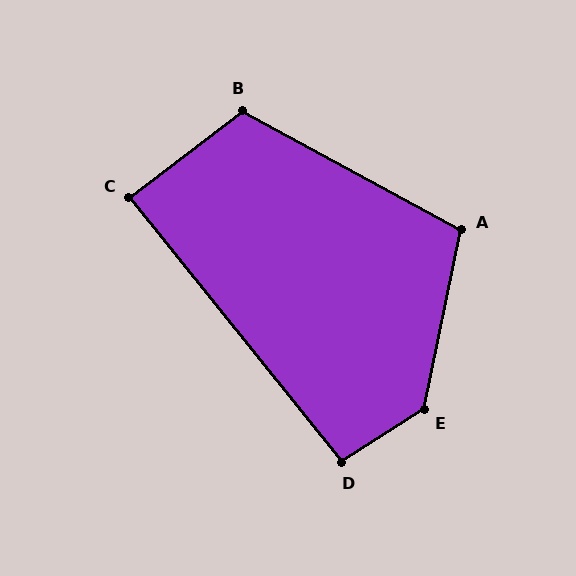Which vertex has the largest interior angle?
E, at approximately 134 degrees.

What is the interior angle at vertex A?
Approximately 107 degrees (obtuse).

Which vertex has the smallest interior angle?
C, at approximately 89 degrees.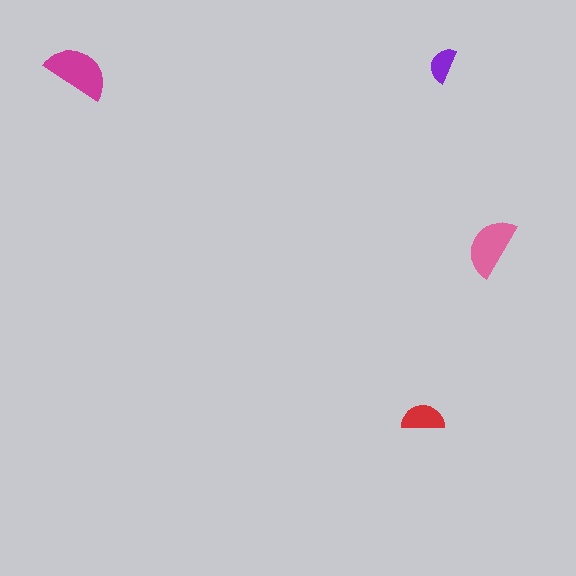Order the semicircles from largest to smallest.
the magenta one, the pink one, the red one, the purple one.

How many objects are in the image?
There are 4 objects in the image.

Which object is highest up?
The purple semicircle is topmost.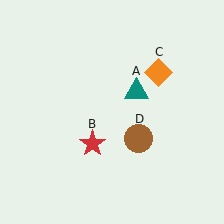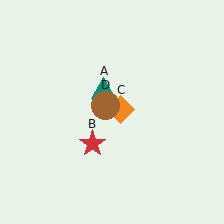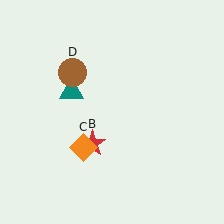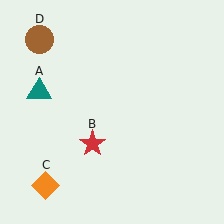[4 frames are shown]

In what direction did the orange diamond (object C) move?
The orange diamond (object C) moved down and to the left.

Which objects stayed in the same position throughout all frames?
Red star (object B) remained stationary.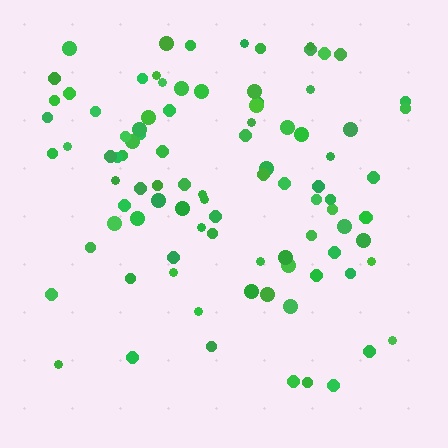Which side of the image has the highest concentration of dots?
The top.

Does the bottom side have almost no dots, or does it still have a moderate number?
Still a moderate number, just noticeably fewer than the top.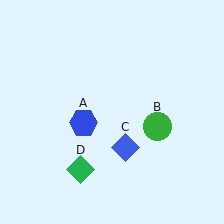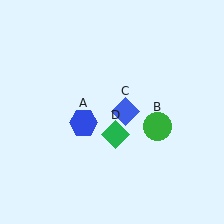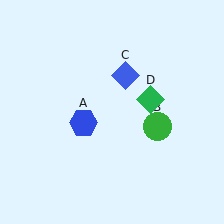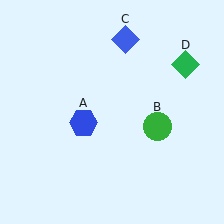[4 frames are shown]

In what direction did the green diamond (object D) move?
The green diamond (object D) moved up and to the right.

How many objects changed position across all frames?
2 objects changed position: blue diamond (object C), green diamond (object D).